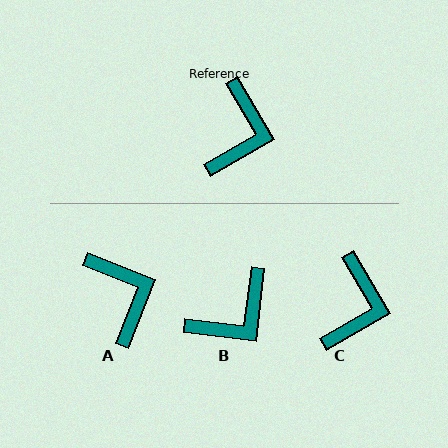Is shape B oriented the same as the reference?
No, it is off by about 37 degrees.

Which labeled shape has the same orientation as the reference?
C.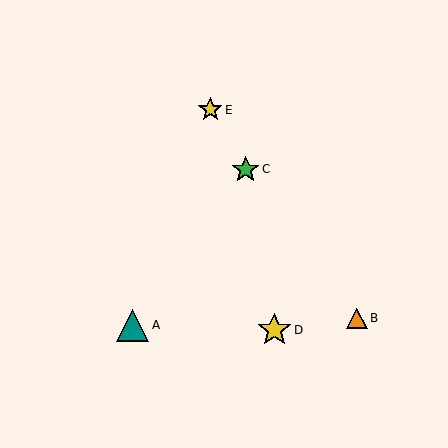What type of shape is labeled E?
Shape E is a yellow star.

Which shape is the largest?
The yellow star (labeled D) is the largest.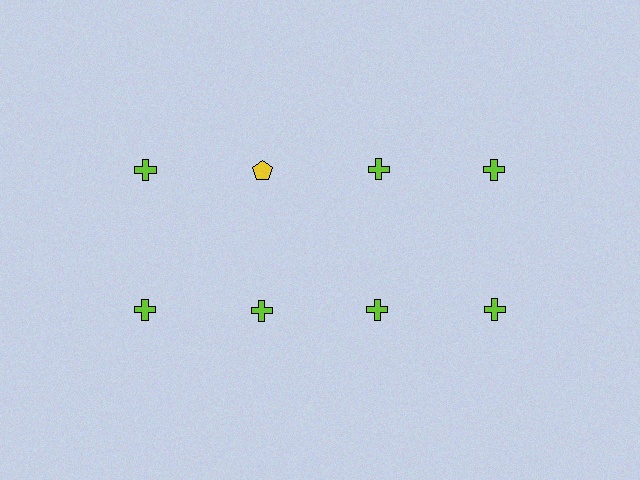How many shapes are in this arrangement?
There are 8 shapes arranged in a grid pattern.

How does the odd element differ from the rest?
It differs in both color (yellow instead of lime) and shape (pentagon instead of cross).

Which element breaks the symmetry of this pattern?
The yellow pentagon in the top row, second from left column breaks the symmetry. All other shapes are lime crosses.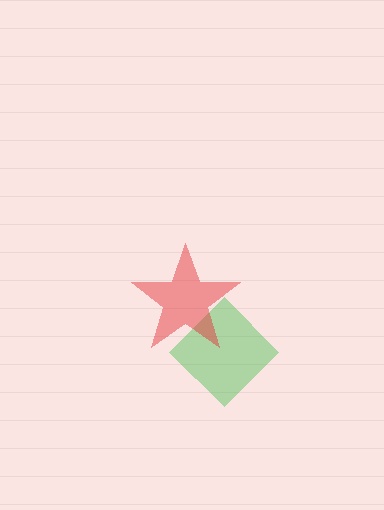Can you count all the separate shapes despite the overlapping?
Yes, there are 2 separate shapes.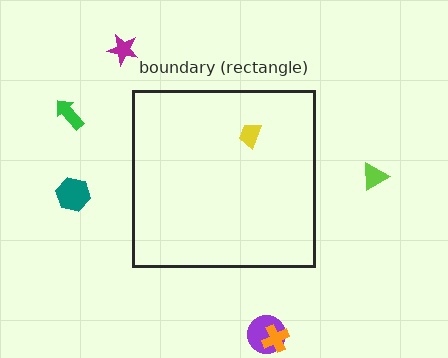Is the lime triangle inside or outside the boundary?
Outside.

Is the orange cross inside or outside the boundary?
Outside.